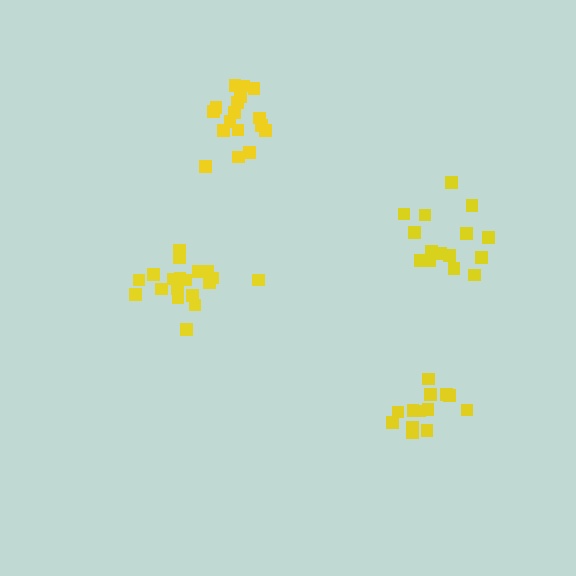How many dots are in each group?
Group 1: 13 dots, Group 2: 19 dots, Group 3: 17 dots, Group 4: 15 dots (64 total).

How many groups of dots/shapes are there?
There are 4 groups.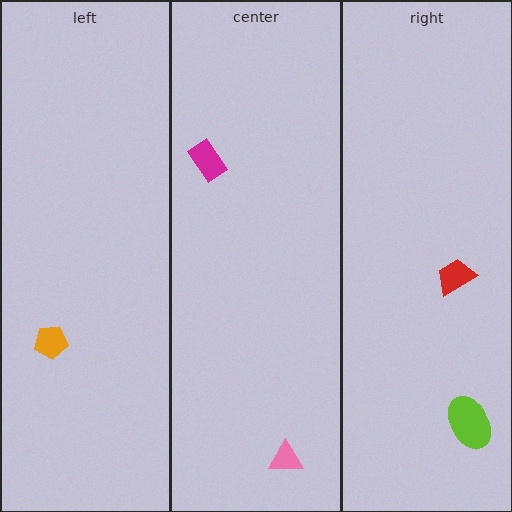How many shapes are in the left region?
1.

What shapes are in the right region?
The red trapezoid, the lime ellipse.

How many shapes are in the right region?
2.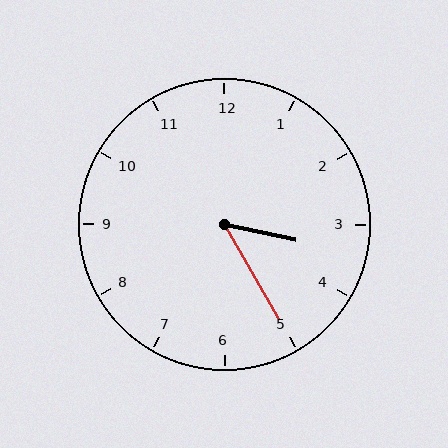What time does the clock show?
3:25.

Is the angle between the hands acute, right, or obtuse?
It is acute.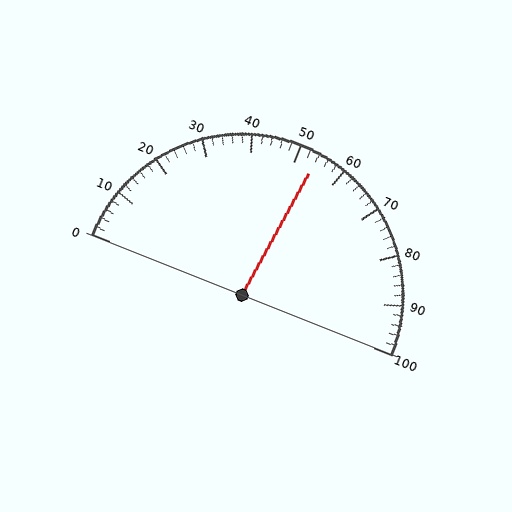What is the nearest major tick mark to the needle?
The nearest major tick mark is 50.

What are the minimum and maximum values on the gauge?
The gauge ranges from 0 to 100.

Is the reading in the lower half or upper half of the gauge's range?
The reading is in the upper half of the range (0 to 100).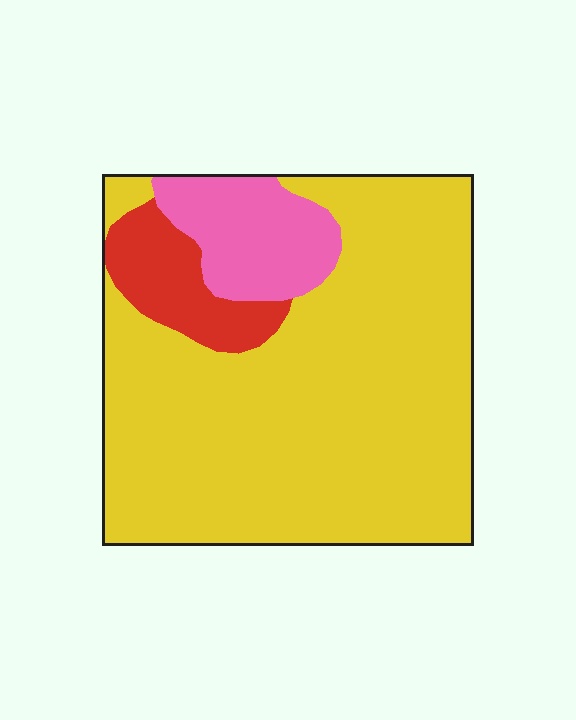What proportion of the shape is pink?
Pink covers 13% of the shape.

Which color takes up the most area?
Yellow, at roughly 80%.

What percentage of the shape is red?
Red takes up about one tenth (1/10) of the shape.